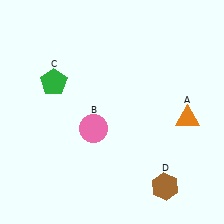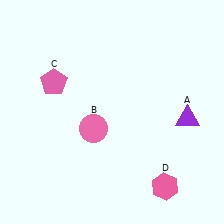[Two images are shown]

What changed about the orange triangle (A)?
In Image 1, A is orange. In Image 2, it changed to purple.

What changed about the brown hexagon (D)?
In Image 1, D is brown. In Image 2, it changed to pink.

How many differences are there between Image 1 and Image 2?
There are 3 differences between the two images.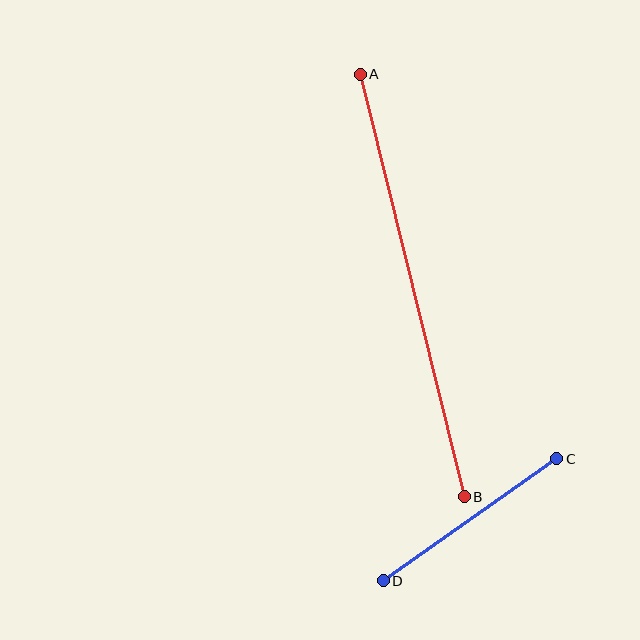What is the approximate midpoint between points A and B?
The midpoint is at approximately (412, 286) pixels.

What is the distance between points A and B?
The distance is approximately 435 pixels.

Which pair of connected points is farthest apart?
Points A and B are farthest apart.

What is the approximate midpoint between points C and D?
The midpoint is at approximately (470, 520) pixels.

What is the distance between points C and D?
The distance is approximately 212 pixels.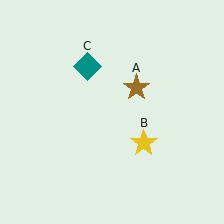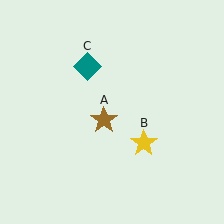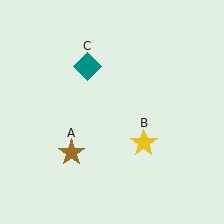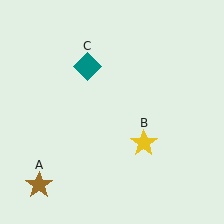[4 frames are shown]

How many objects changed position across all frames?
1 object changed position: brown star (object A).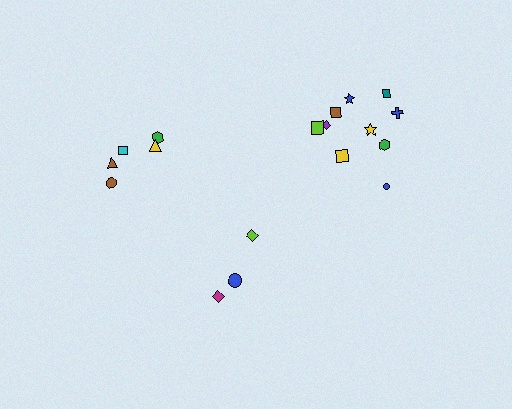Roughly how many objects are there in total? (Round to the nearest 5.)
Roughly 20 objects in total.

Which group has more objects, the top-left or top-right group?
The top-right group.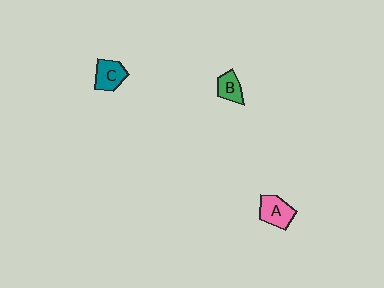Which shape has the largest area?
Shape A (pink).